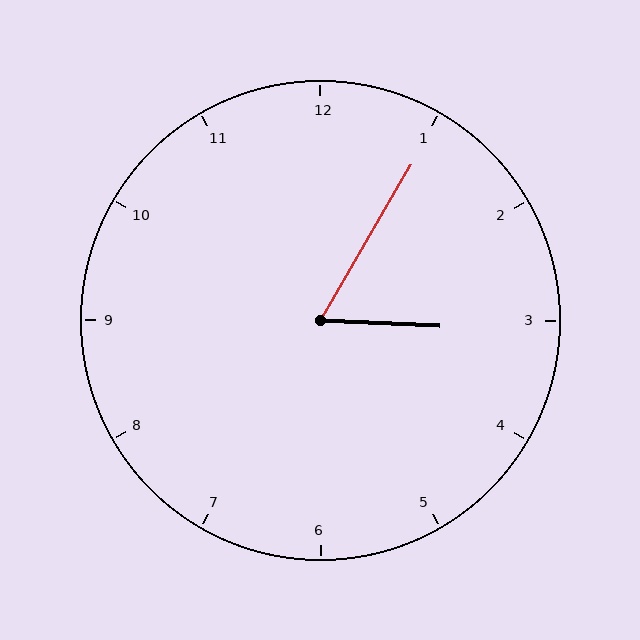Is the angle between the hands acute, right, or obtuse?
It is acute.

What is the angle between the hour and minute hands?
Approximately 62 degrees.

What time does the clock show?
3:05.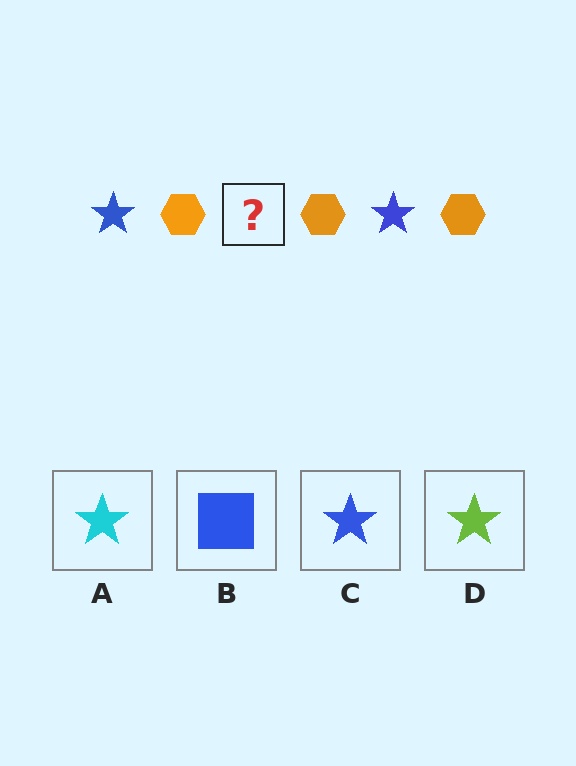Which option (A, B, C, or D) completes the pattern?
C.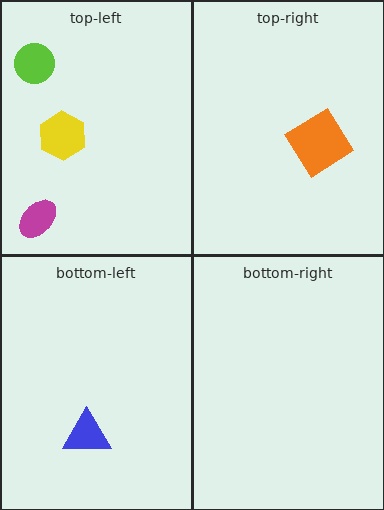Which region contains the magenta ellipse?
The top-left region.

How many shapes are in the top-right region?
1.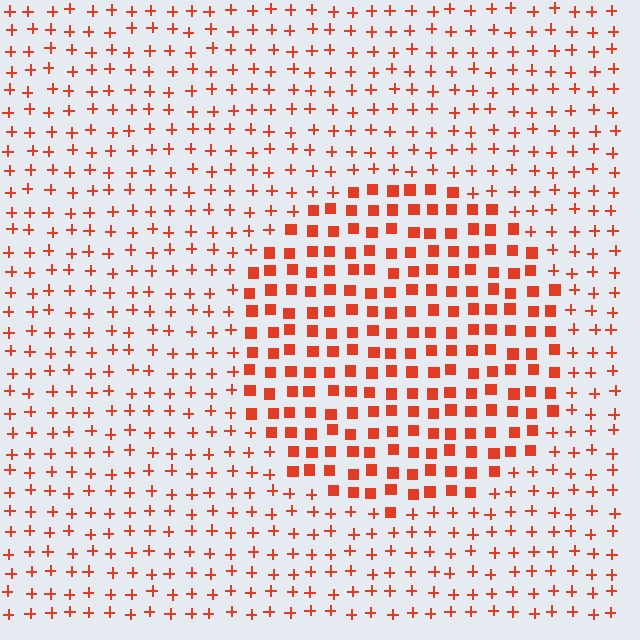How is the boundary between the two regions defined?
The boundary is defined by a change in element shape: squares inside vs. plus signs outside. All elements share the same color and spacing.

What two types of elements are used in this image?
The image uses squares inside the circle region and plus signs outside it.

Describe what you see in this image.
The image is filled with small red elements arranged in a uniform grid. A circle-shaped region contains squares, while the surrounding area contains plus signs. The boundary is defined purely by the change in element shape.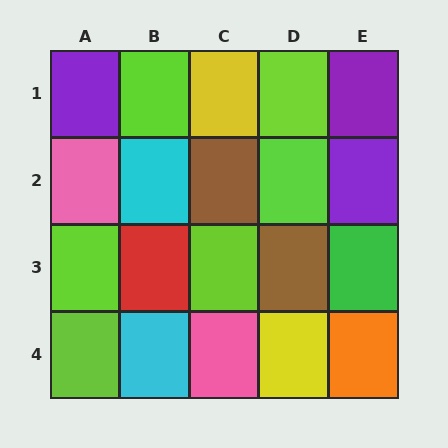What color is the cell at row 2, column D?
Lime.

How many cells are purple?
3 cells are purple.